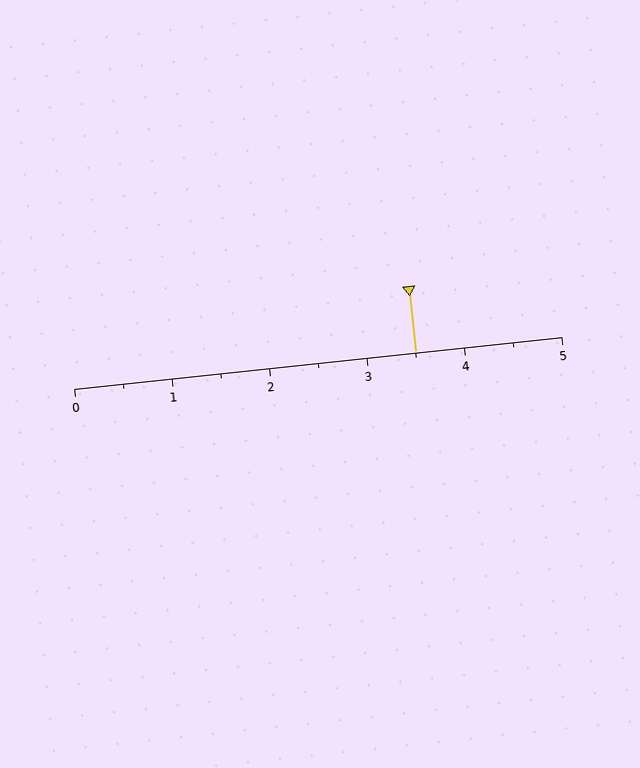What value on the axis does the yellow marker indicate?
The marker indicates approximately 3.5.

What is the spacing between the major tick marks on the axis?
The major ticks are spaced 1 apart.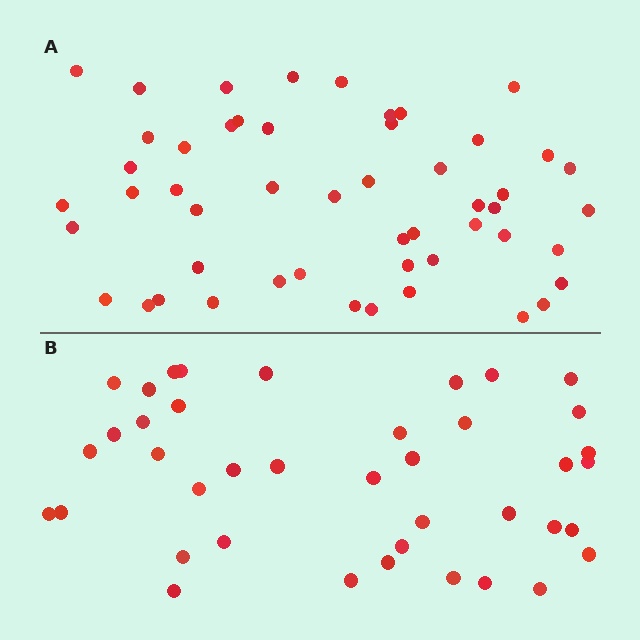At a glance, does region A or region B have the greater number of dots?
Region A (the top region) has more dots.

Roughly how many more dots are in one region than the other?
Region A has roughly 12 or so more dots than region B.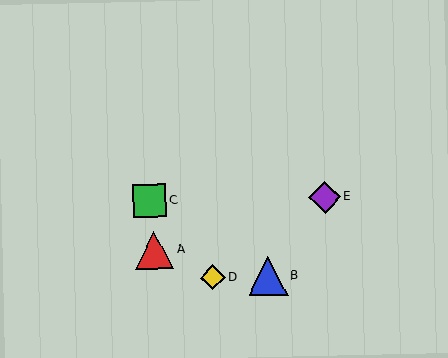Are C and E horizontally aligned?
Yes, both are at y≈201.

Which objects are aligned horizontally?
Objects C, E are aligned horizontally.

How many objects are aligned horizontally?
2 objects (C, E) are aligned horizontally.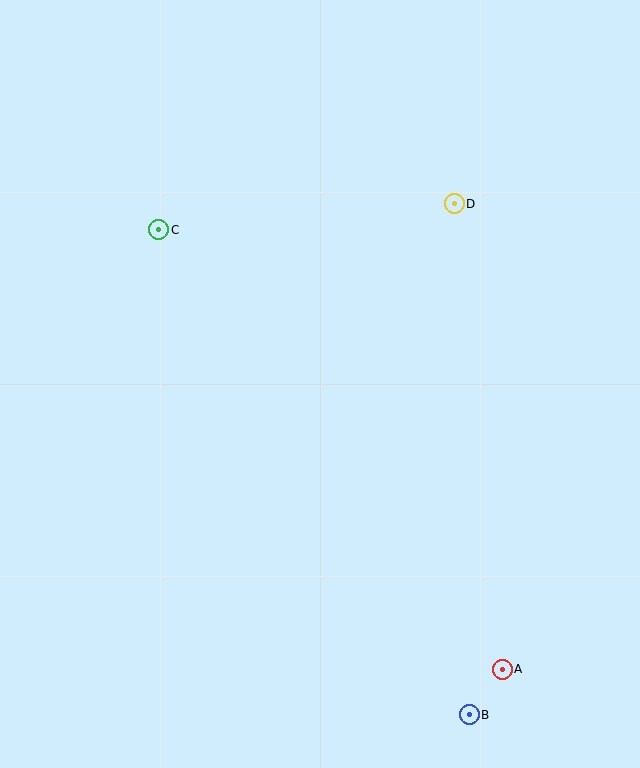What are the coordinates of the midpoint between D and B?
The midpoint between D and B is at (462, 459).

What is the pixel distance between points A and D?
The distance between A and D is 468 pixels.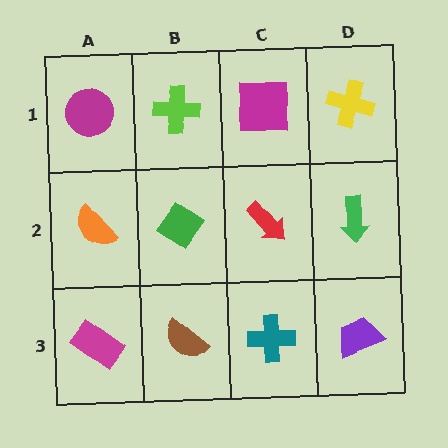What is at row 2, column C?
A red arrow.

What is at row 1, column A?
A magenta circle.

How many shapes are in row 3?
4 shapes.